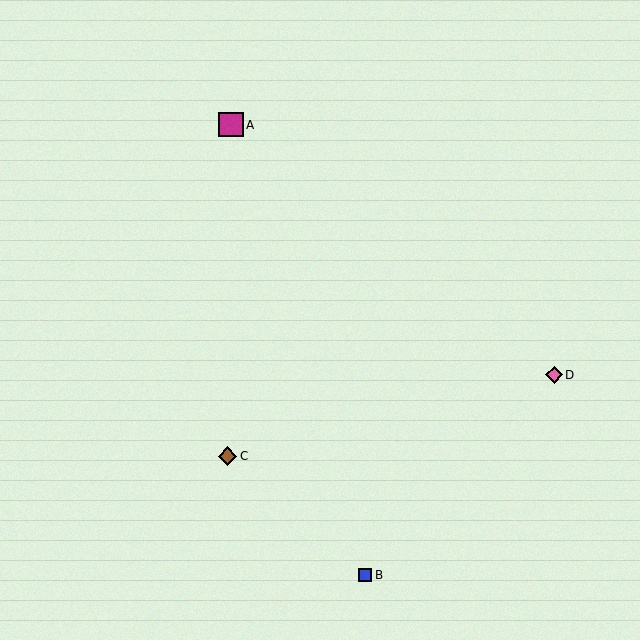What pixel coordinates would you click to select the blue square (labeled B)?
Click at (365, 575) to select the blue square B.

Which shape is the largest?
The magenta square (labeled A) is the largest.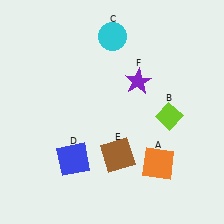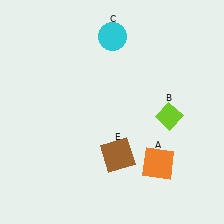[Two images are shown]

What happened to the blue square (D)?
The blue square (D) was removed in Image 2. It was in the bottom-left area of Image 1.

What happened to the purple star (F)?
The purple star (F) was removed in Image 2. It was in the top-right area of Image 1.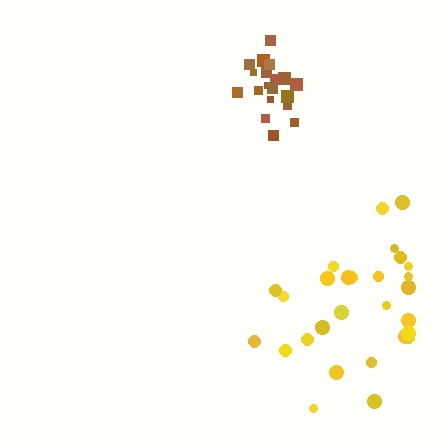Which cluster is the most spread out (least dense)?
Yellow.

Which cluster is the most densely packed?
Brown.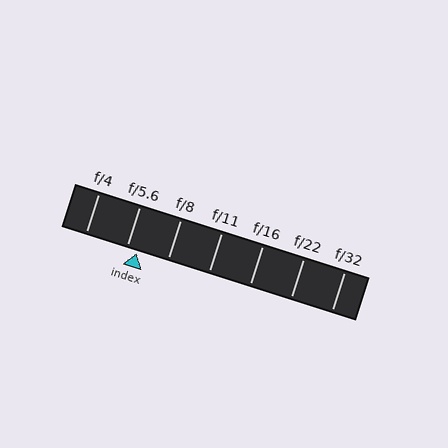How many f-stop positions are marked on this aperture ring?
There are 7 f-stop positions marked.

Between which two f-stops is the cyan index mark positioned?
The index mark is between f/5.6 and f/8.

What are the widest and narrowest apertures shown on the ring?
The widest aperture shown is f/4 and the narrowest is f/32.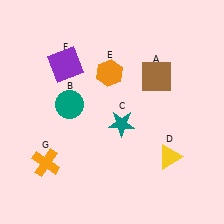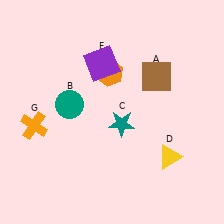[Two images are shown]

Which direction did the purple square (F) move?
The purple square (F) moved right.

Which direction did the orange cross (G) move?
The orange cross (G) moved up.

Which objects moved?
The objects that moved are: the purple square (F), the orange cross (G).